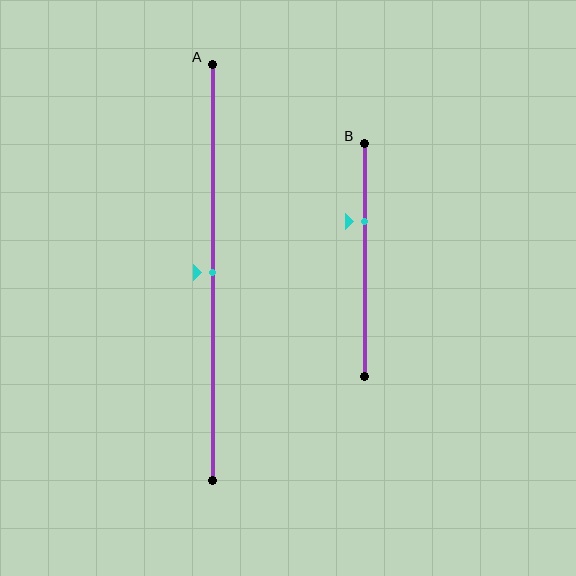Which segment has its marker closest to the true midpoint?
Segment A has its marker closest to the true midpoint.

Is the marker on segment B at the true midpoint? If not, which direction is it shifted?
No, the marker on segment B is shifted upward by about 16% of the segment length.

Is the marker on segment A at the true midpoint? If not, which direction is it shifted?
Yes, the marker on segment A is at the true midpoint.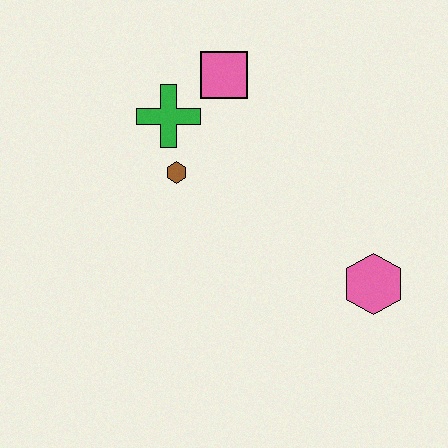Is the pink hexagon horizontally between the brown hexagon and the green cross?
No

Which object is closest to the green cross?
The brown hexagon is closest to the green cross.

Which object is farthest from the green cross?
The pink hexagon is farthest from the green cross.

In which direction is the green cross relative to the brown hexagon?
The green cross is above the brown hexagon.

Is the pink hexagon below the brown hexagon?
Yes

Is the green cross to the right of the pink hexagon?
No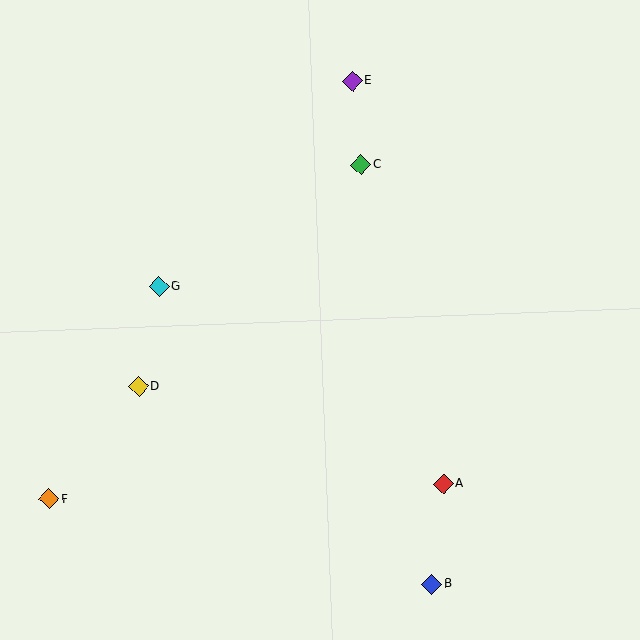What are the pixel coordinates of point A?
Point A is at (443, 484).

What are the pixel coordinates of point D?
Point D is at (138, 386).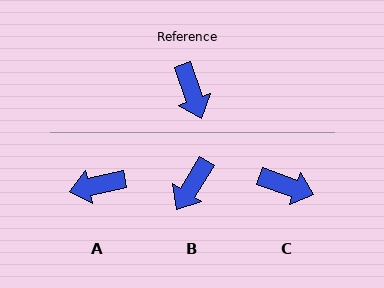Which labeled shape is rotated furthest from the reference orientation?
A, about 98 degrees away.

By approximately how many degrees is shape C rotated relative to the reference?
Approximately 51 degrees counter-clockwise.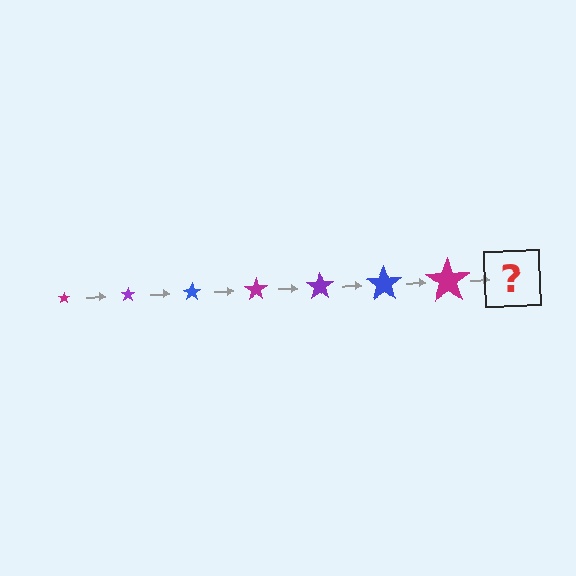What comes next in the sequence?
The next element should be a purple star, larger than the previous one.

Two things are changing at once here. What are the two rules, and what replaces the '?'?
The two rules are that the star grows larger each step and the color cycles through magenta, purple, and blue. The '?' should be a purple star, larger than the previous one.